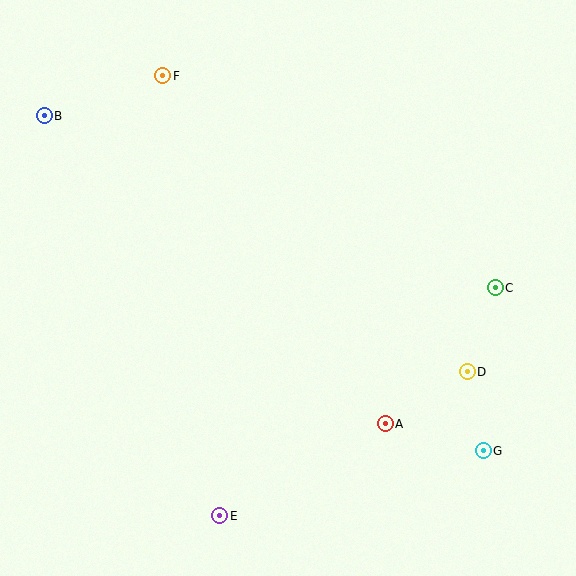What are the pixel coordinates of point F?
Point F is at (163, 76).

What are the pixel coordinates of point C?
Point C is at (495, 288).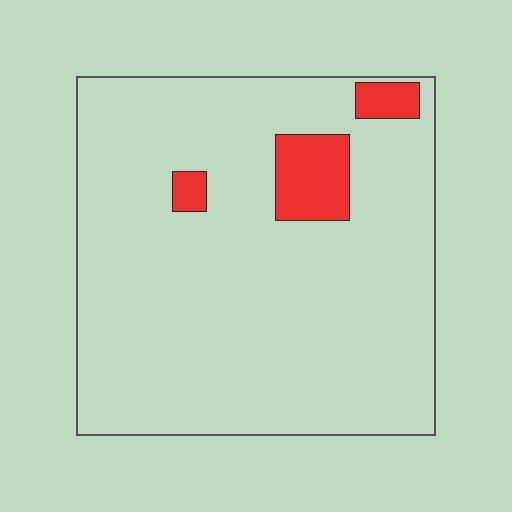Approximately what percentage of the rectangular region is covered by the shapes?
Approximately 10%.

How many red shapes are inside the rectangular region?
3.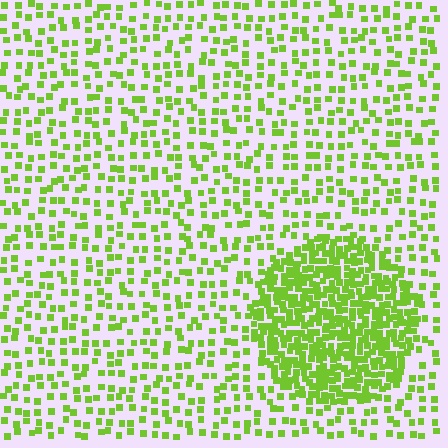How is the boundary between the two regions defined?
The boundary is defined by a change in element density (approximately 2.7x ratio). All elements are the same color, size, and shape.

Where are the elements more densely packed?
The elements are more densely packed inside the circle boundary.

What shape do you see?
I see a circle.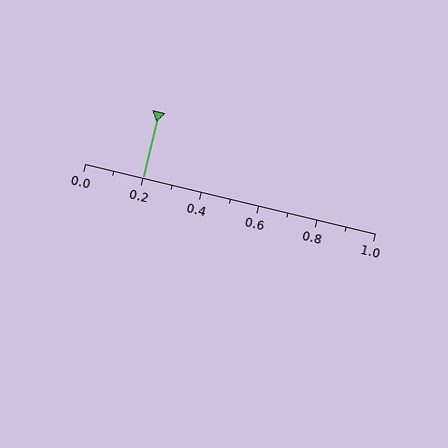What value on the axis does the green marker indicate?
The marker indicates approximately 0.2.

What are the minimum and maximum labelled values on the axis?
The axis runs from 0.0 to 1.0.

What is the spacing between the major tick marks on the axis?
The major ticks are spaced 0.2 apart.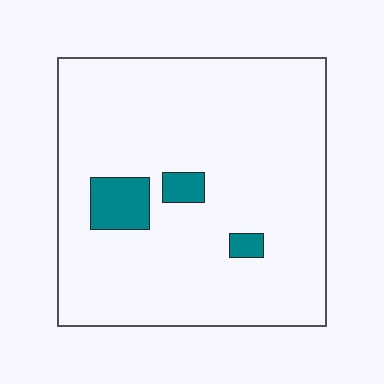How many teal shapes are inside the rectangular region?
3.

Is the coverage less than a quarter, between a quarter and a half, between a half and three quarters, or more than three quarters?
Less than a quarter.